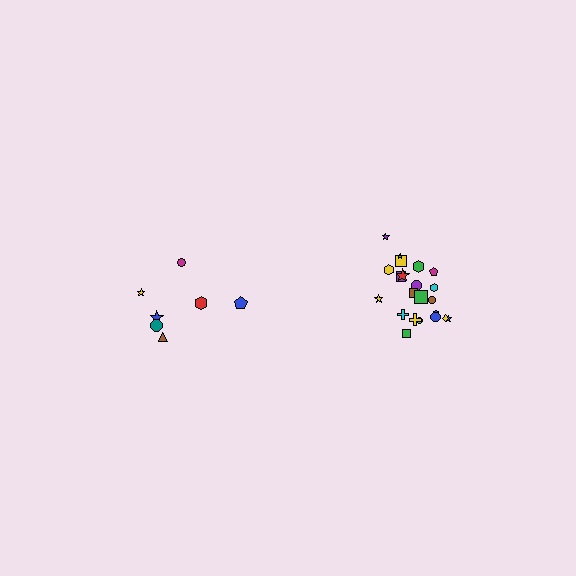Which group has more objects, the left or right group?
The right group.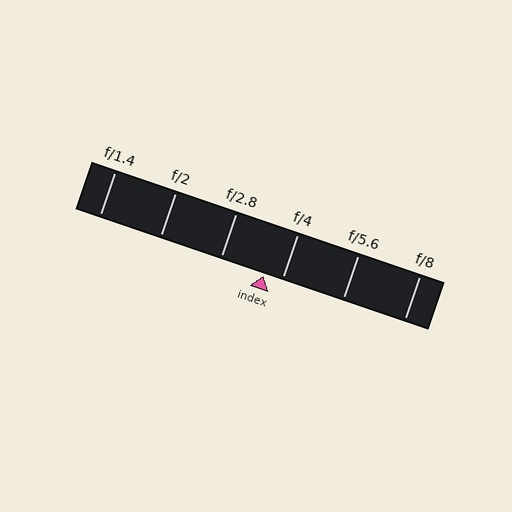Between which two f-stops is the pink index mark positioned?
The index mark is between f/2.8 and f/4.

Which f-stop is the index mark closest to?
The index mark is closest to f/4.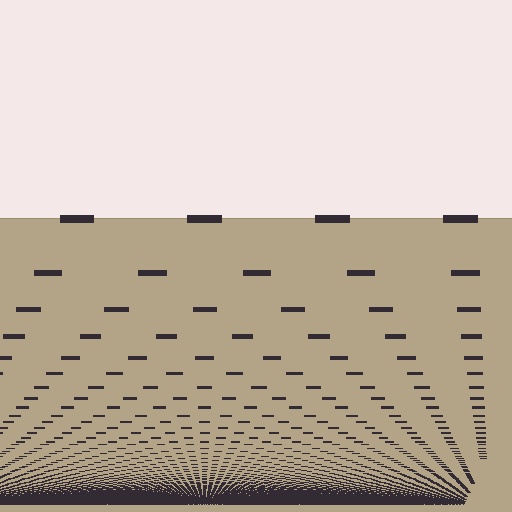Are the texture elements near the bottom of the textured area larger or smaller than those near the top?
Smaller. The gradient is inverted — elements near the bottom are smaller and denser.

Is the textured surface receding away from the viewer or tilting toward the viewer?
The surface appears to tilt toward the viewer. Texture elements get larger and sparser toward the top.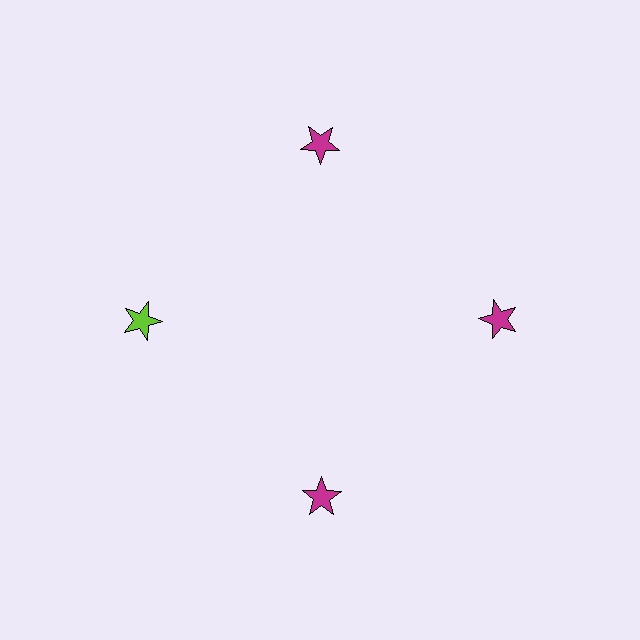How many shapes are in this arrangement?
There are 4 shapes arranged in a ring pattern.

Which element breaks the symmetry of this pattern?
The lime star at roughly the 9 o'clock position breaks the symmetry. All other shapes are magenta stars.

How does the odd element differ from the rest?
It has a different color: lime instead of magenta.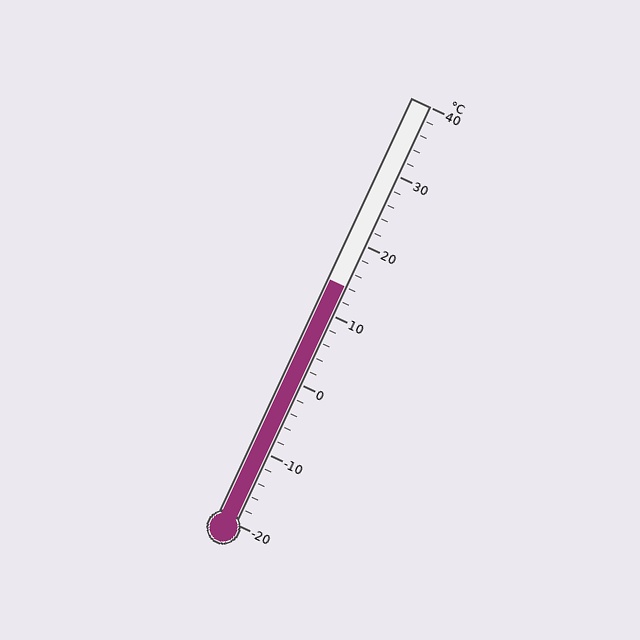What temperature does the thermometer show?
The thermometer shows approximately 14°C.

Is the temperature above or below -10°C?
The temperature is above -10°C.